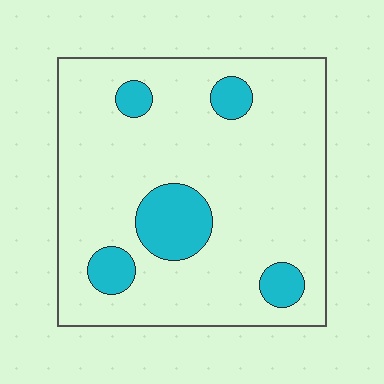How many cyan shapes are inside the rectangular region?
5.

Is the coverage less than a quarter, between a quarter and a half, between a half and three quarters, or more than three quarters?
Less than a quarter.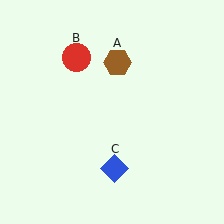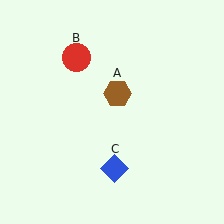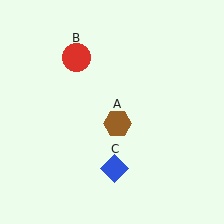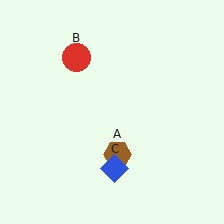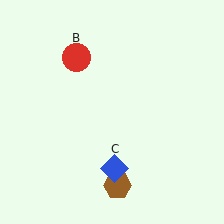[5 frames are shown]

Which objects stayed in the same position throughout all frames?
Red circle (object B) and blue diamond (object C) remained stationary.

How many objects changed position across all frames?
1 object changed position: brown hexagon (object A).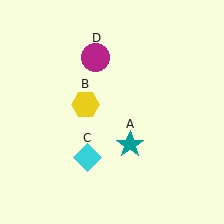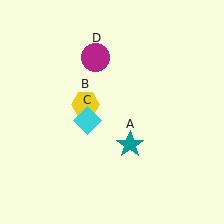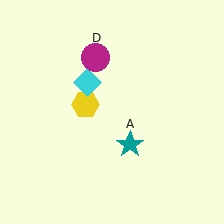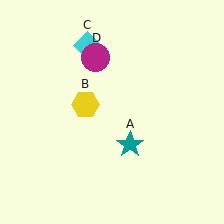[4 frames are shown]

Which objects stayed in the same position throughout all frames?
Teal star (object A) and yellow hexagon (object B) and magenta circle (object D) remained stationary.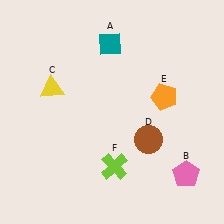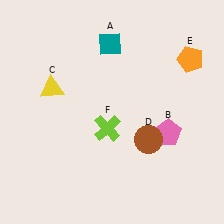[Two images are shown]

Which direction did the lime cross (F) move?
The lime cross (F) moved up.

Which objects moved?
The objects that moved are: the pink pentagon (B), the orange pentagon (E), the lime cross (F).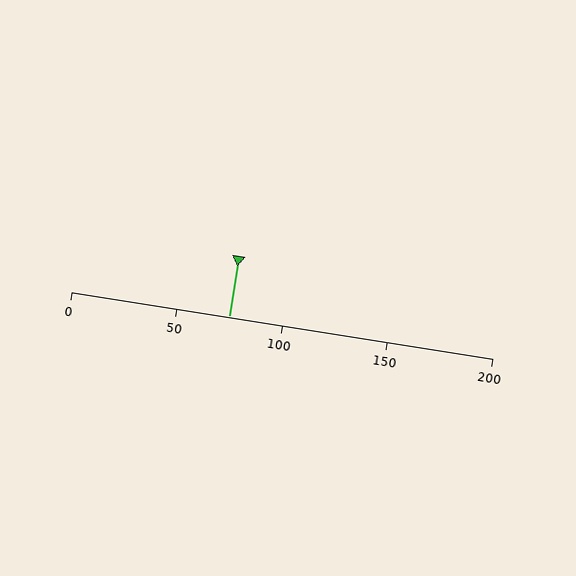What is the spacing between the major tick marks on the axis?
The major ticks are spaced 50 apart.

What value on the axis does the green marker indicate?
The marker indicates approximately 75.